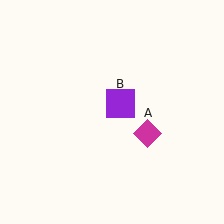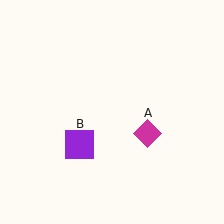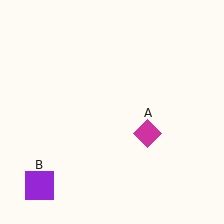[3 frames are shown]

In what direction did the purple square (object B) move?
The purple square (object B) moved down and to the left.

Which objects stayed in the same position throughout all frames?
Magenta diamond (object A) remained stationary.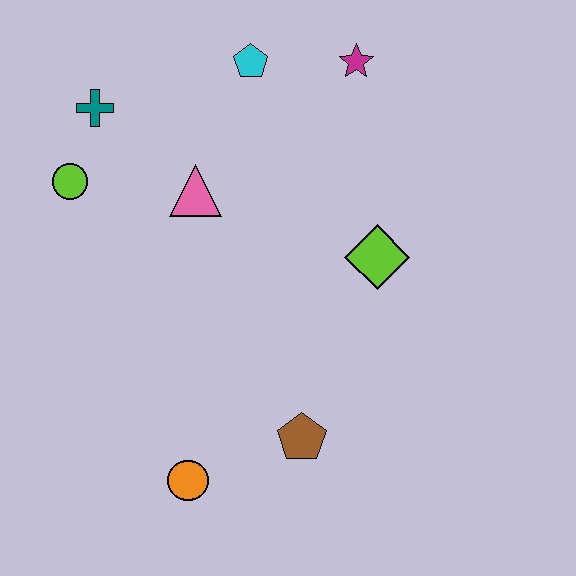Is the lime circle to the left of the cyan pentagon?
Yes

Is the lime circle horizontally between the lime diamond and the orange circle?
No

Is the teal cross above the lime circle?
Yes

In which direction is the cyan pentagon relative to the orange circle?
The cyan pentagon is above the orange circle.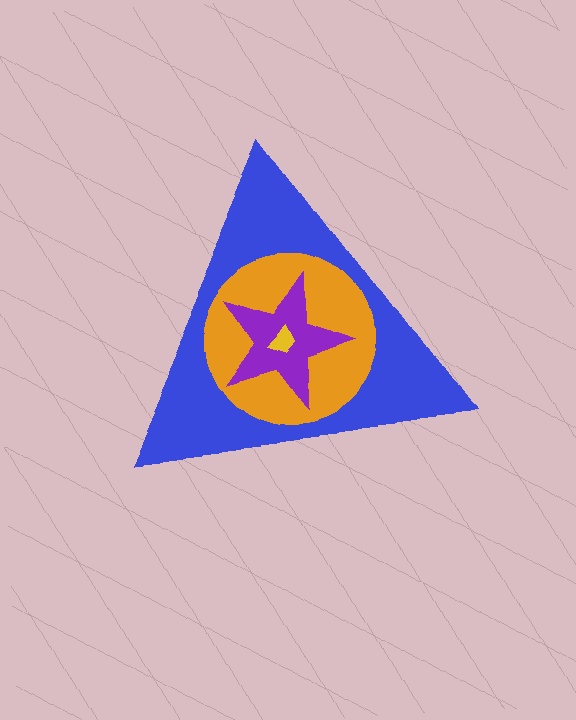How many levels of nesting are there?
4.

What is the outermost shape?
The blue triangle.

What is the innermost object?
The yellow trapezoid.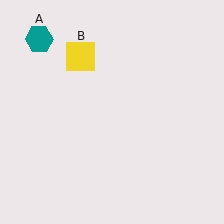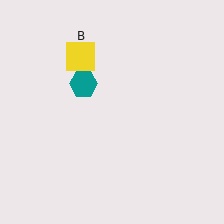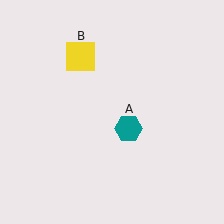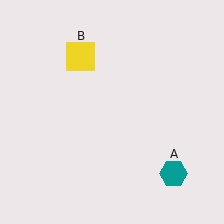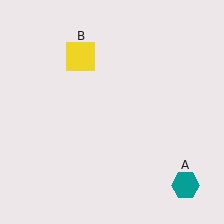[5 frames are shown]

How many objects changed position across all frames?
1 object changed position: teal hexagon (object A).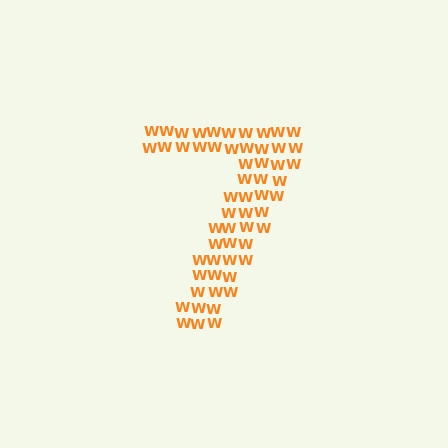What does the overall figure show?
The overall figure shows the digit 7.